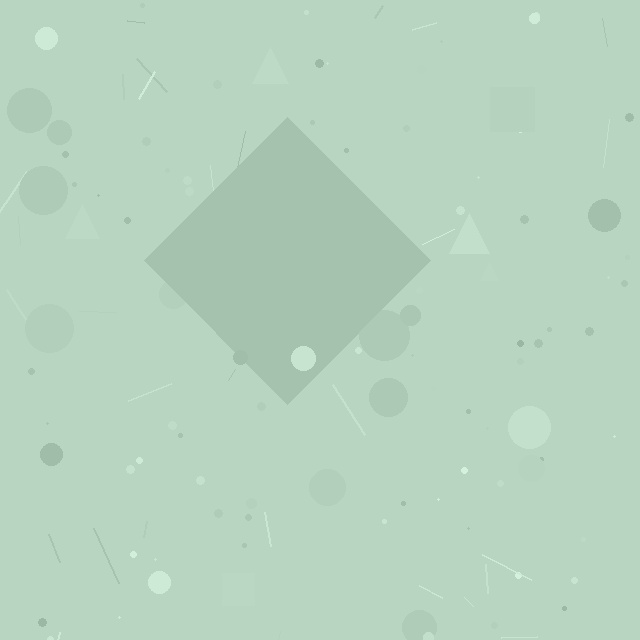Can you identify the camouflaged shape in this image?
The camouflaged shape is a diamond.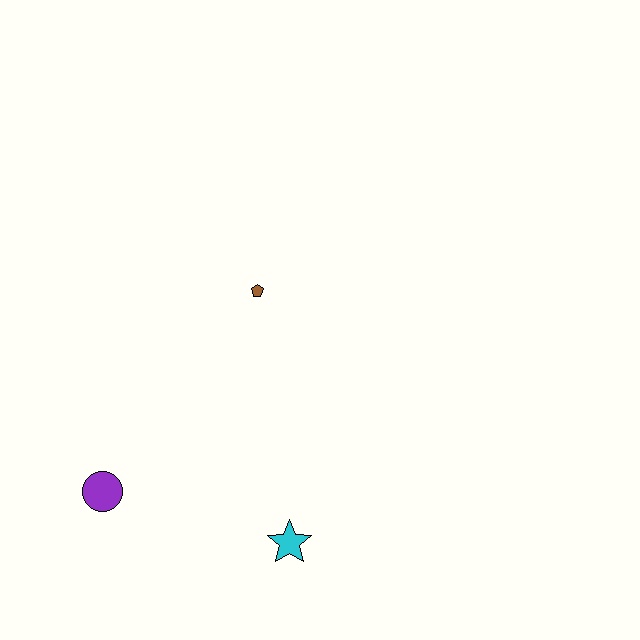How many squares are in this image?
There are no squares.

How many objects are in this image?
There are 3 objects.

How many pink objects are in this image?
There are no pink objects.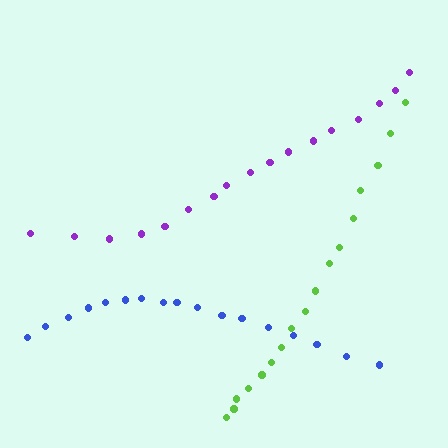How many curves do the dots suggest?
There are 3 distinct paths.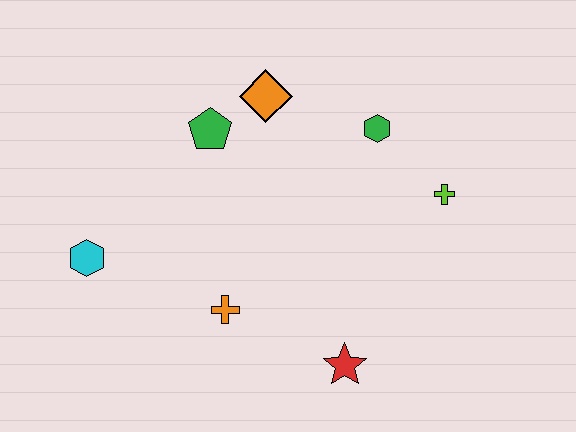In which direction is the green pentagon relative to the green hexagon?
The green pentagon is to the left of the green hexagon.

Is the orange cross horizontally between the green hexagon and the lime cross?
No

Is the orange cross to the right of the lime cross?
No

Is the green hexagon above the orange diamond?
No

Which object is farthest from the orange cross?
The lime cross is farthest from the orange cross.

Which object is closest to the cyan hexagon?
The orange cross is closest to the cyan hexagon.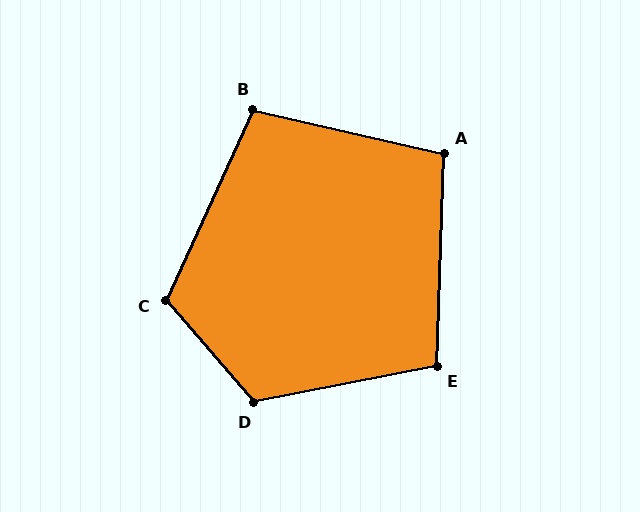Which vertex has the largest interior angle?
D, at approximately 120 degrees.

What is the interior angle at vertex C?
Approximately 115 degrees (obtuse).